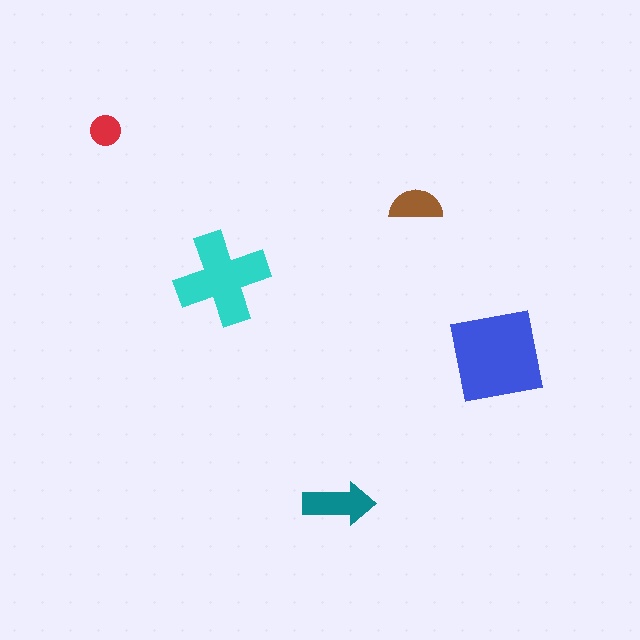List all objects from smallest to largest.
The red circle, the brown semicircle, the teal arrow, the cyan cross, the blue square.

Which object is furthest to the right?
The blue square is rightmost.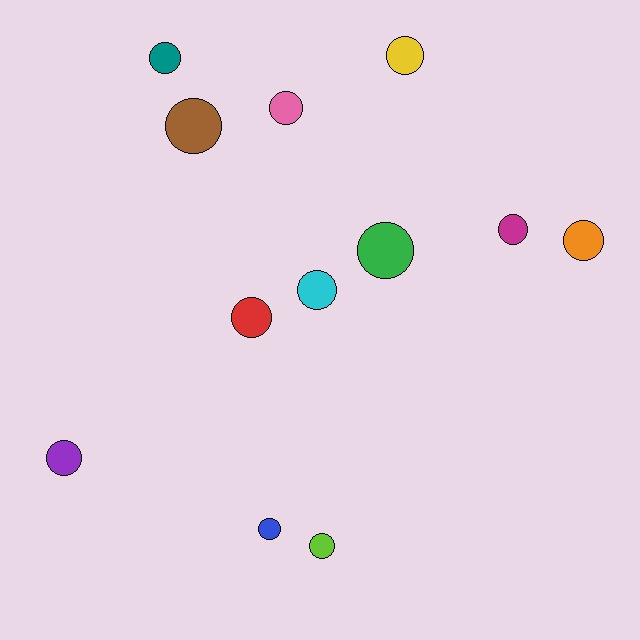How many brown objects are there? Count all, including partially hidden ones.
There is 1 brown object.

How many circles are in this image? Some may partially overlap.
There are 12 circles.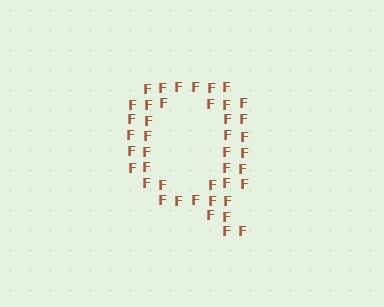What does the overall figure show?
The overall figure shows the letter Q.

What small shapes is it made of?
It is made of small letter F's.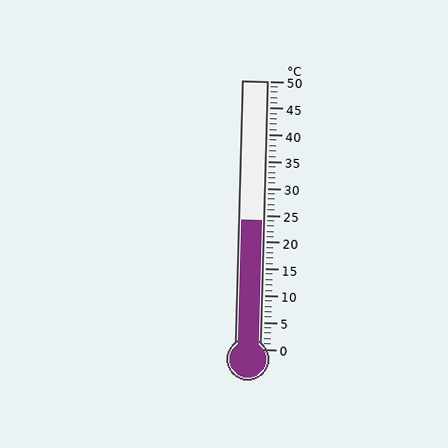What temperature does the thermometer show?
The thermometer shows approximately 24°C.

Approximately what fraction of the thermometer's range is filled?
The thermometer is filled to approximately 50% of its range.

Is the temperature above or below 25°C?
The temperature is below 25°C.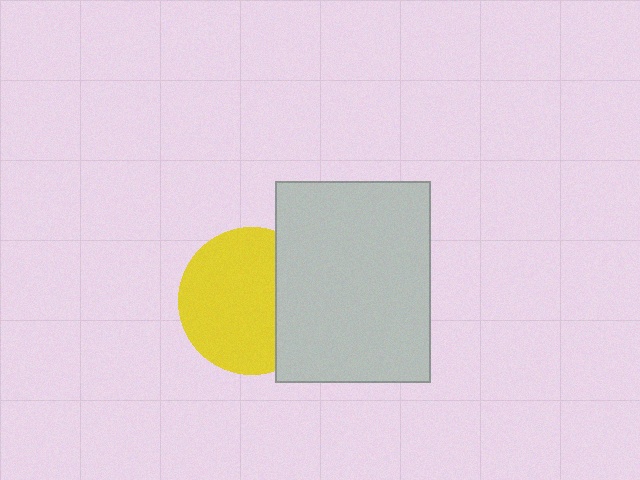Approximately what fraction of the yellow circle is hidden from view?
Roughly 30% of the yellow circle is hidden behind the light gray rectangle.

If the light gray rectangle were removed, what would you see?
You would see the complete yellow circle.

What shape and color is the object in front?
The object in front is a light gray rectangle.